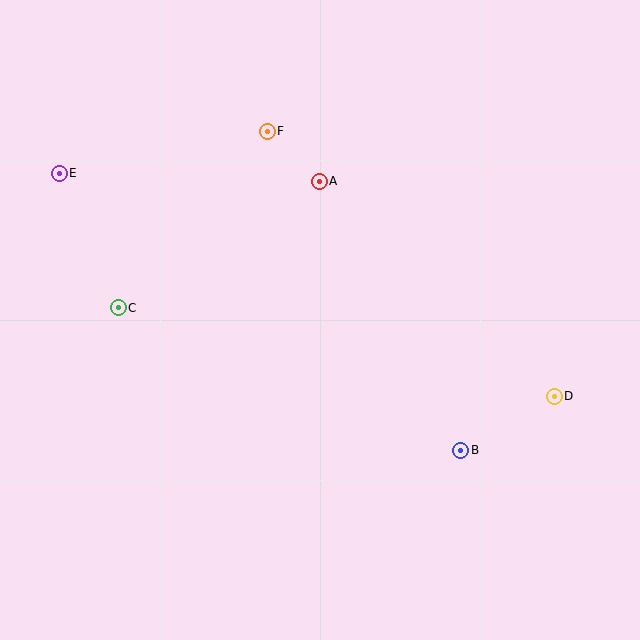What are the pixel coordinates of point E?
Point E is at (59, 173).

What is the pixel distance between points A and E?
The distance between A and E is 260 pixels.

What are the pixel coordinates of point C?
Point C is at (118, 308).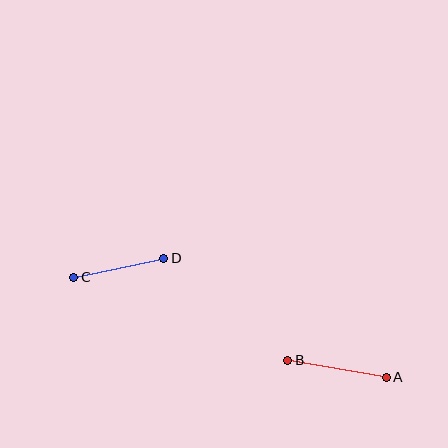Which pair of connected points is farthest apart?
Points A and B are farthest apart.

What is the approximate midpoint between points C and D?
The midpoint is at approximately (119, 268) pixels.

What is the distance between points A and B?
The distance is approximately 100 pixels.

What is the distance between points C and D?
The distance is approximately 92 pixels.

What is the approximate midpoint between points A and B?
The midpoint is at approximately (337, 369) pixels.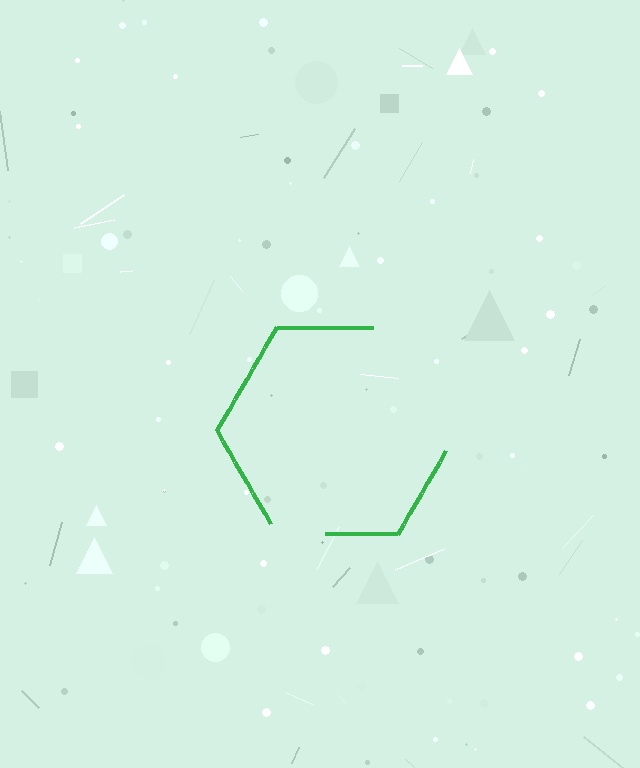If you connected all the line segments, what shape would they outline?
They would outline a hexagon.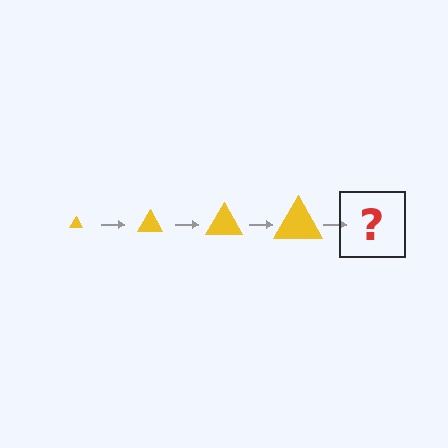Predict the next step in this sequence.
The next step is a yellow triangle, larger than the previous one.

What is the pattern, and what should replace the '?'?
The pattern is that the triangle gets progressively larger each step. The '?' should be a yellow triangle, larger than the previous one.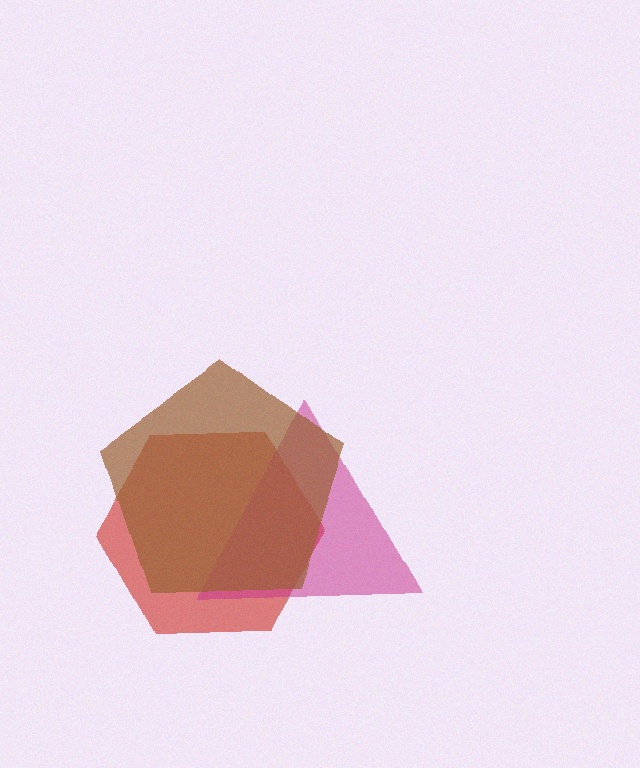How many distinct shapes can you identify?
There are 3 distinct shapes: a red hexagon, a magenta triangle, a brown pentagon.